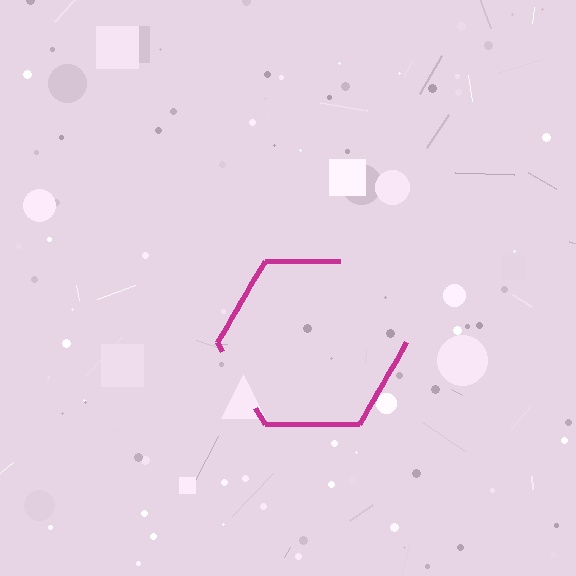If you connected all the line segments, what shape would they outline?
They would outline a hexagon.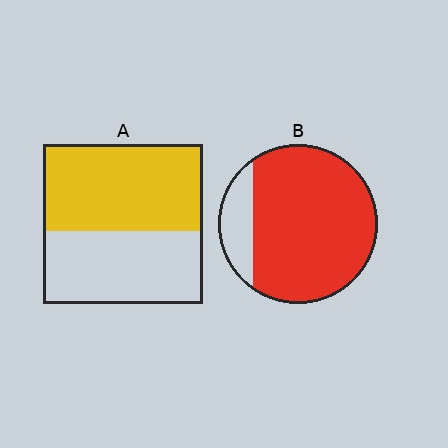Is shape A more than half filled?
Yes.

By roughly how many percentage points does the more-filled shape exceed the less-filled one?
By roughly 30 percentage points (B over A).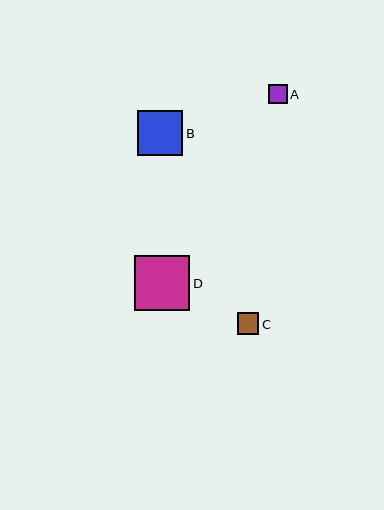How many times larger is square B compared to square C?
Square B is approximately 2.1 times the size of square C.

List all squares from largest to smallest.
From largest to smallest: D, B, C, A.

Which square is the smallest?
Square A is the smallest with a size of approximately 19 pixels.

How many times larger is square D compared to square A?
Square D is approximately 2.9 times the size of square A.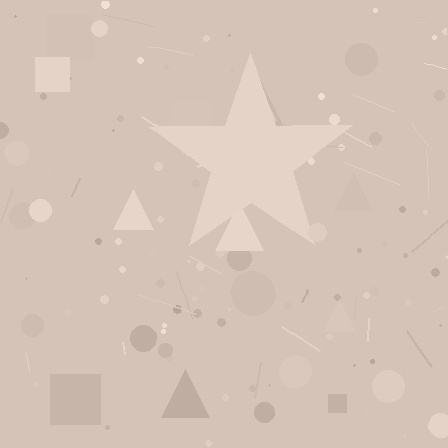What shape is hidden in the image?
A star is hidden in the image.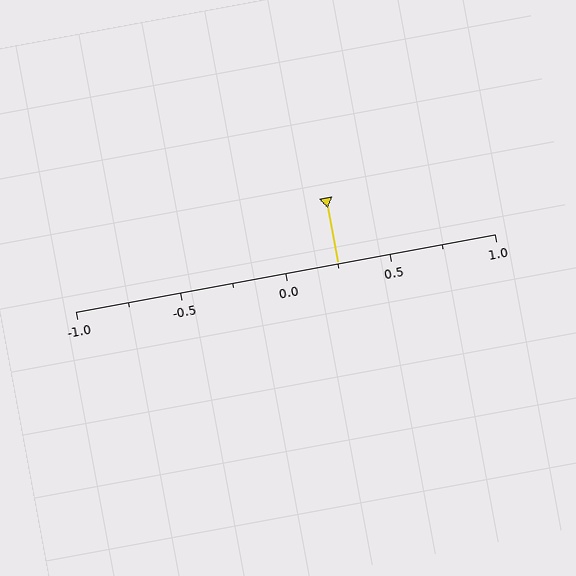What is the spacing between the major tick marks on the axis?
The major ticks are spaced 0.5 apart.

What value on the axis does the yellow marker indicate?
The marker indicates approximately 0.25.